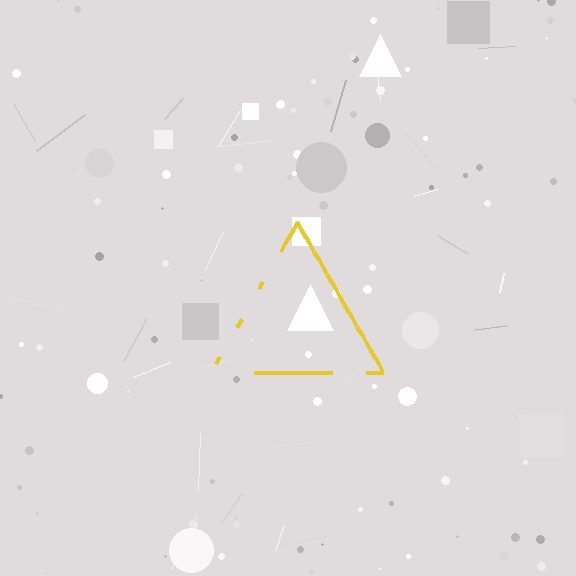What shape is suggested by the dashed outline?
The dashed outline suggests a triangle.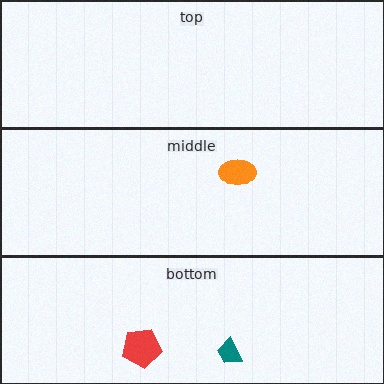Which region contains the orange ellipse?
The middle region.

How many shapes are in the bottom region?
2.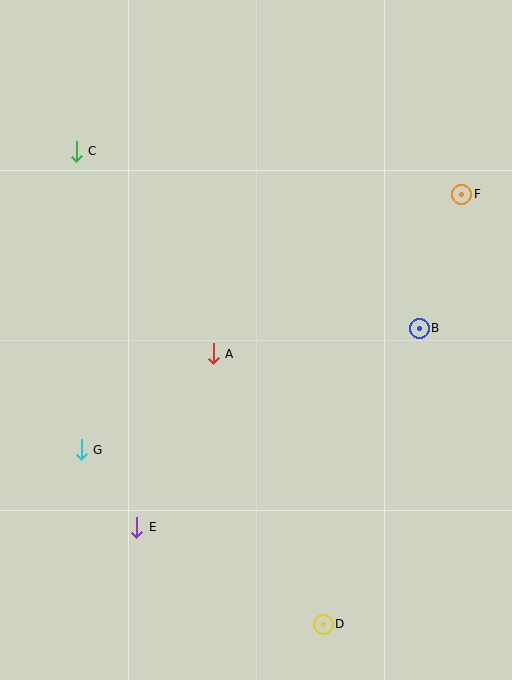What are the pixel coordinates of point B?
Point B is at (419, 328).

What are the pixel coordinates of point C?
Point C is at (76, 151).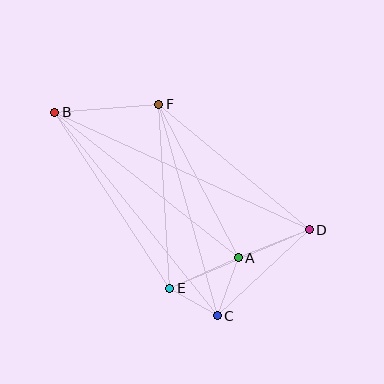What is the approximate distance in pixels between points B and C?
The distance between B and C is approximately 260 pixels.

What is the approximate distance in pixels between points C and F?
The distance between C and F is approximately 219 pixels.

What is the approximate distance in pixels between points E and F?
The distance between E and F is approximately 184 pixels.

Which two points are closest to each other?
Points C and E are closest to each other.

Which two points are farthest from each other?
Points B and D are farthest from each other.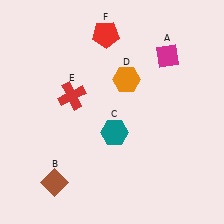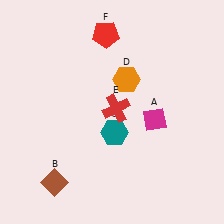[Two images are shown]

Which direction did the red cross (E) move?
The red cross (E) moved right.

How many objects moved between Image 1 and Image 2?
2 objects moved between the two images.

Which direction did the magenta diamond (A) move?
The magenta diamond (A) moved down.